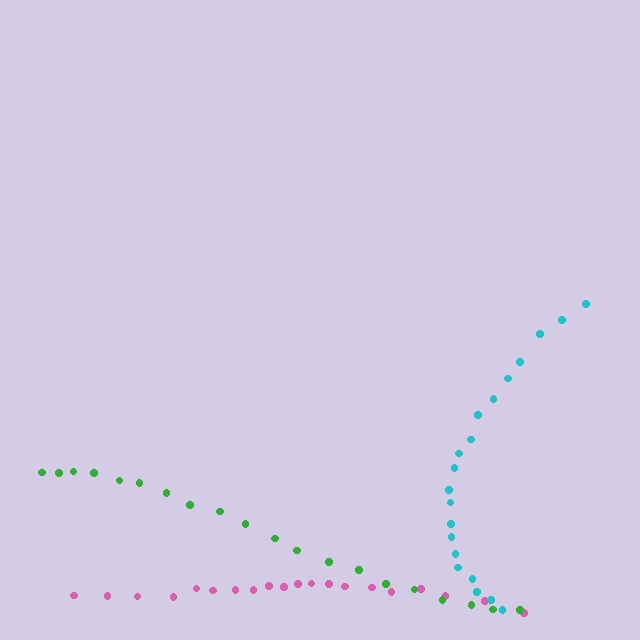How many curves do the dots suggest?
There are 3 distinct paths.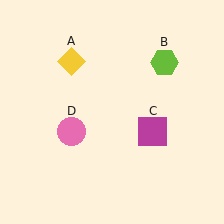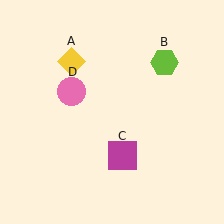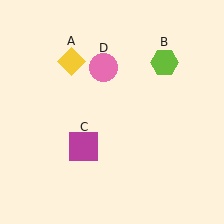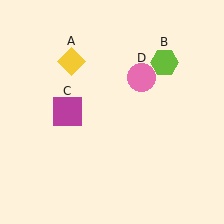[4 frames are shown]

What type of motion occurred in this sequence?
The magenta square (object C), pink circle (object D) rotated clockwise around the center of the scene.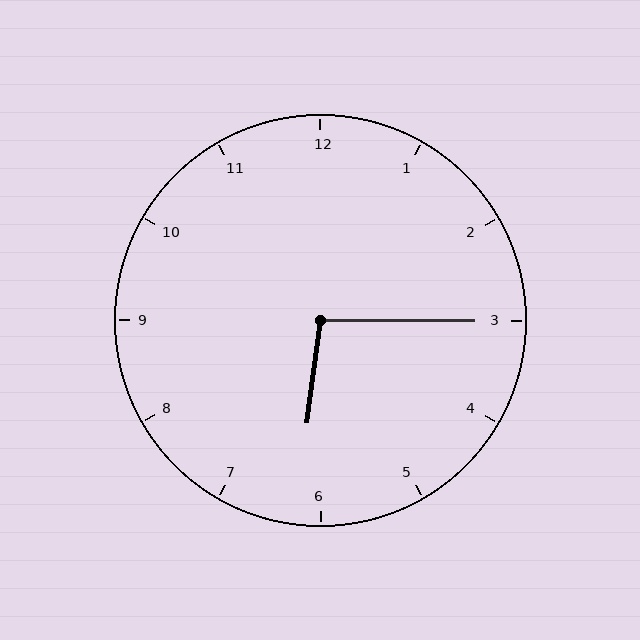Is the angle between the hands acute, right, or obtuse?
It is obtuse.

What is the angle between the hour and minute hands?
Approximately 98 degrees.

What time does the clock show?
6:15.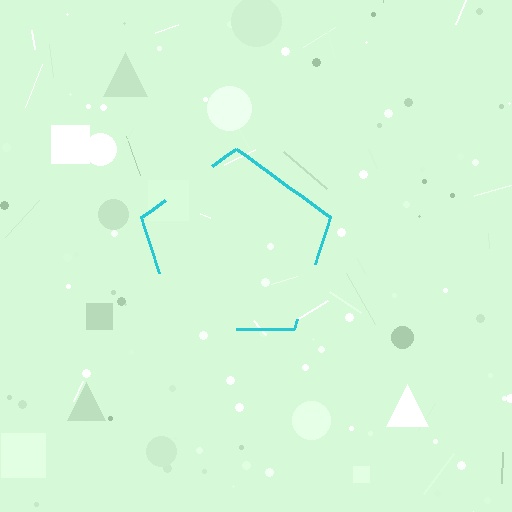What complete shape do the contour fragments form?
The contour fragments form a pentagon.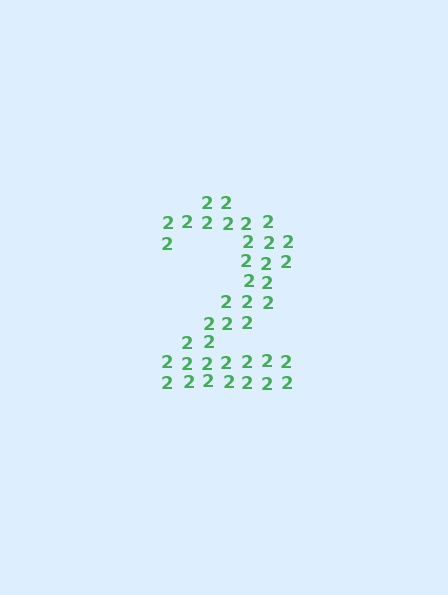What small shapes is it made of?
It is made of small digit 2's.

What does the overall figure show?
The overall figure shows the digit 2.